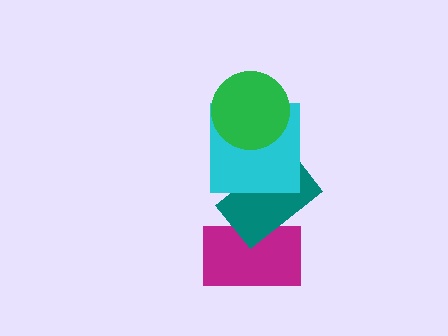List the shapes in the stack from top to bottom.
From top to bottom: the green circle, the cyan square, the teal rectangle, the magenta rectangle.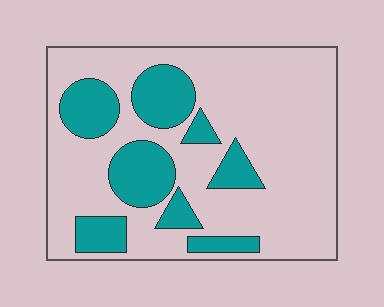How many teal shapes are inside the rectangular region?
8.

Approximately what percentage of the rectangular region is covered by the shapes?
Approximately 25%.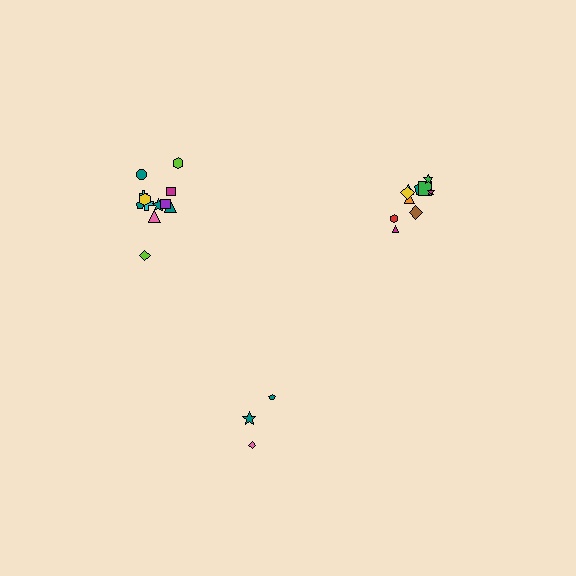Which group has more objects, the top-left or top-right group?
The top-left group.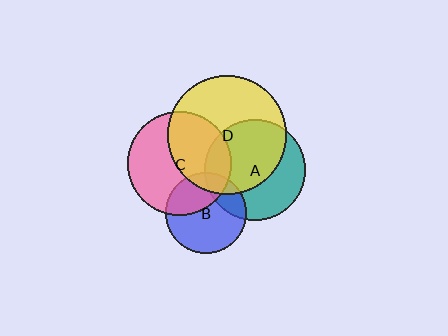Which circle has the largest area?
Circle D (yellow).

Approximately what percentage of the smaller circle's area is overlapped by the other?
Approximately 60%.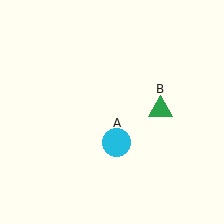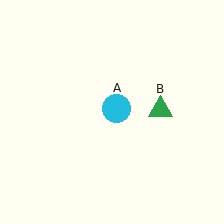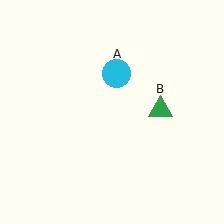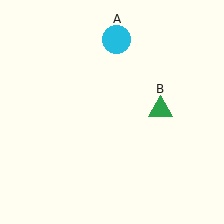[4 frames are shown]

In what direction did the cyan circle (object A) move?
The cyan circle (object A) moved up.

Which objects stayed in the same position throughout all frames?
Green triangle (object B) remained stationary.